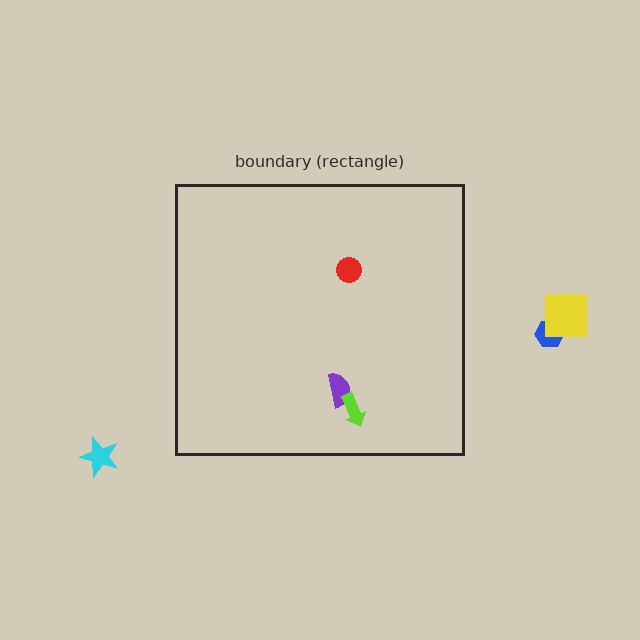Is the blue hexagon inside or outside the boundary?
Outside.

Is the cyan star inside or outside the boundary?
Outside.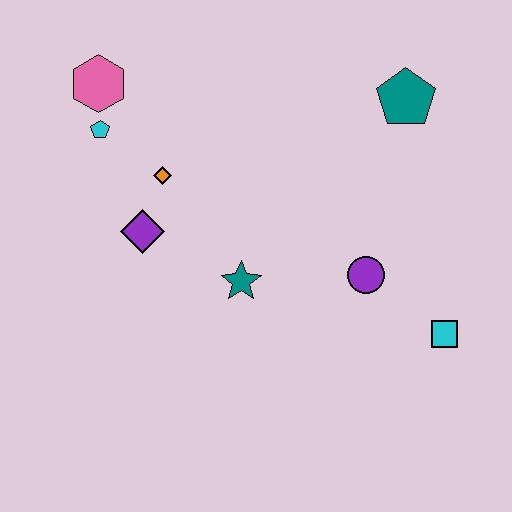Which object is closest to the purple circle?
The cyan square is closest to the purple circle.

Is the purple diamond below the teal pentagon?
Yes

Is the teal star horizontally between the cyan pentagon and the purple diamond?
No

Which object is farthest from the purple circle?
The pink hexagon is farthest from the purple circle.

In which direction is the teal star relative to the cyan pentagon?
The teal star is below the cyan pentagon.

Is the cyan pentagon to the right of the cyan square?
No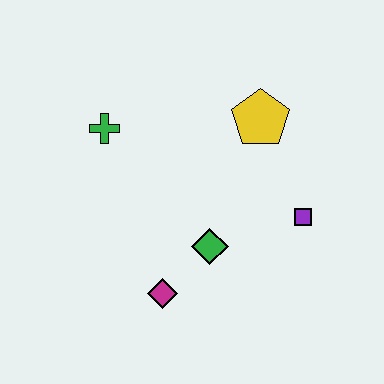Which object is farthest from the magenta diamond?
The yellow pentagon is farthest from the magenta diamond.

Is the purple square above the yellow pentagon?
No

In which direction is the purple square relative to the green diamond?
The purple square is to the right of the green diamond.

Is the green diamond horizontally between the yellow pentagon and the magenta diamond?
Yes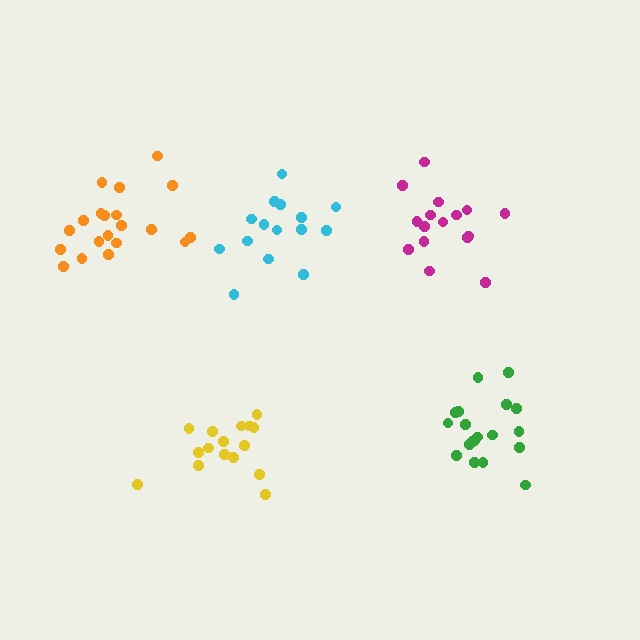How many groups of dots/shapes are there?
There are 5 groups.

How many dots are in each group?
Group 1: 16 dots, Group 2: 16 dots, Group 3: 20 dots, Group 4: 19 dots, Group 5: 15 dots (86 total).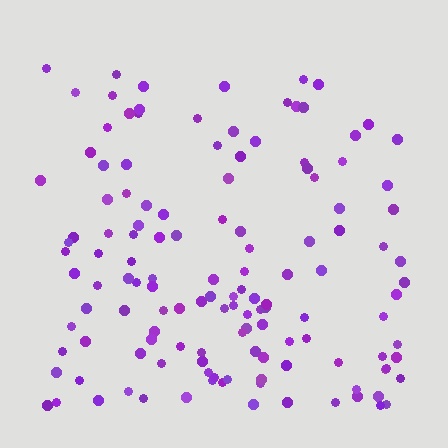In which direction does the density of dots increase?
From top to bottom, with the bottom side densest.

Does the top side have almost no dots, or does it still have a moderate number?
Still a moderate number, just noticeably fewer than the bottom.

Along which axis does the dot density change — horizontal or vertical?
Vertical.